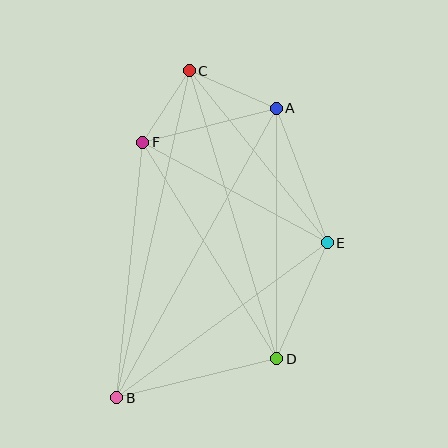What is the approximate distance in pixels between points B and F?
The distance between B and F is approximately 257 pixels.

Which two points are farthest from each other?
Points B and C are farthest from each other.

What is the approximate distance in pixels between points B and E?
The distance between B and E is approximately 261 pixels.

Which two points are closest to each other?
Points C and F are closest to each other.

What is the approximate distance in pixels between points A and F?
The distance between A and F is approximately 138 pixels.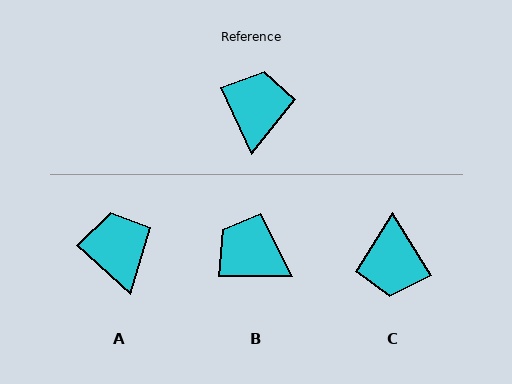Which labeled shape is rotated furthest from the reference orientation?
C, about 173 degrees away.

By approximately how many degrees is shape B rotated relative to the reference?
Approximately 65 degrees counter-clockwise.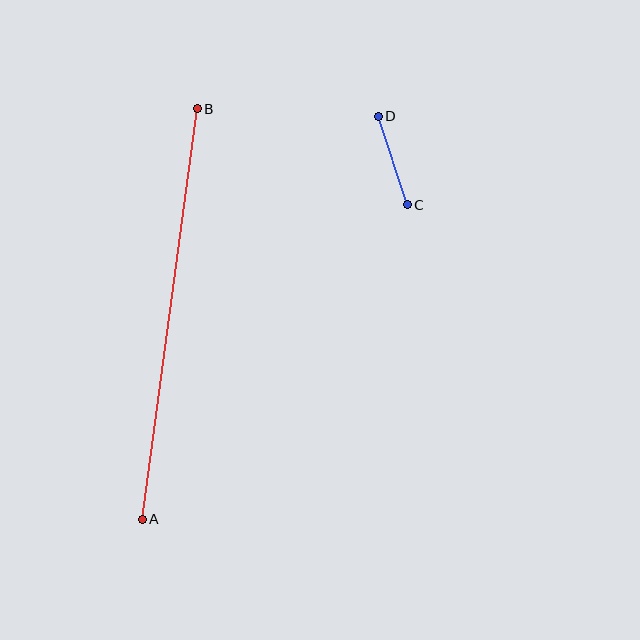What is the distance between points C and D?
The distance is approximately 93 pixels.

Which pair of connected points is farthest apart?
Points A and B are farthest apart.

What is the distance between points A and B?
The distance is approximately 414 pixels.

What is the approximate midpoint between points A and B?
The midpoint is at approximately (170, 314) pixels.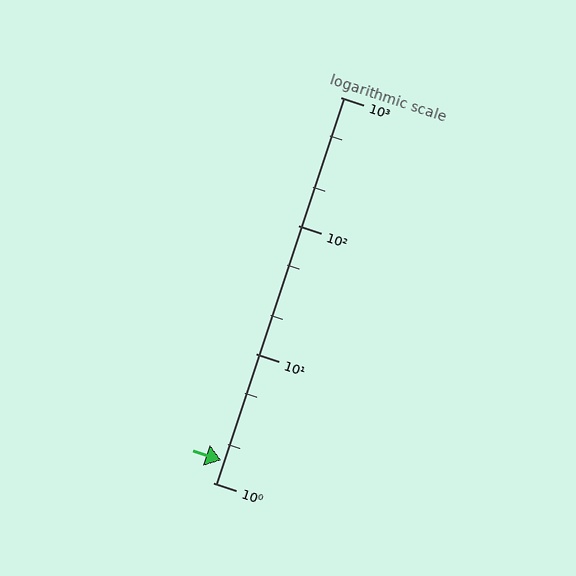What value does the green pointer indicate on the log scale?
The pointer indicates approximately 1.5.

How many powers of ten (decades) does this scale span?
The scale spans 3 decades, from 1 to 1000.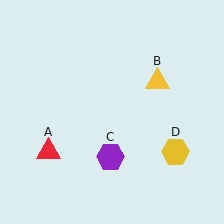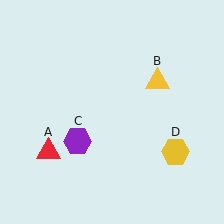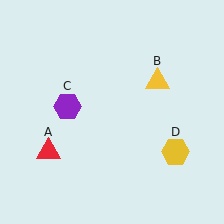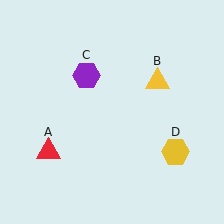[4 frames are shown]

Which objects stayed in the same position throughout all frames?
Red triangle (object A) and yellow triangle (object B) and yellow hexagon (object D) remained stationary.